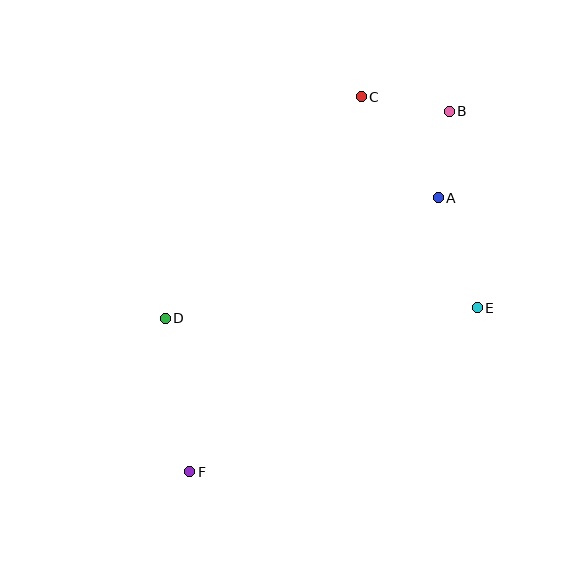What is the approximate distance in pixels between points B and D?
The distance between B and D is approximately 351 pixels.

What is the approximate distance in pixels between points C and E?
The distance between C and E is approximately 241 pixels.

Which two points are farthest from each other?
Points B and F are farthest from each other.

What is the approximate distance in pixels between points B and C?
The distance between B and C is approximately 89 pixels.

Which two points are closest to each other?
Points A and B are closest to each other.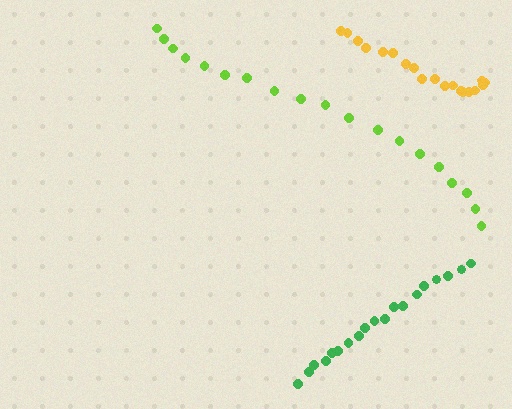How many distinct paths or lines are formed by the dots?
There are 3 distinct paths.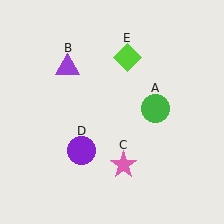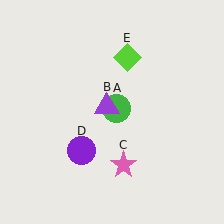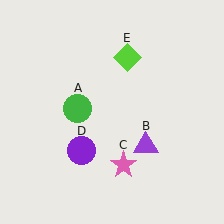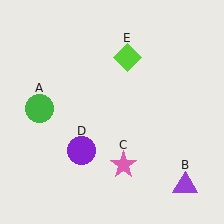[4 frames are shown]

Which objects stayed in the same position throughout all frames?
Pink star (object C) and purple circle (object D) and lime diamond (object E) remained stationary.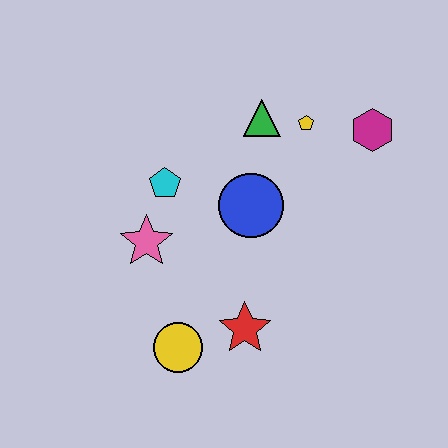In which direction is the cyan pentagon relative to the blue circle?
The cyan pentagon is to the left of the blue circle.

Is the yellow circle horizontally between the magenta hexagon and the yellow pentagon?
No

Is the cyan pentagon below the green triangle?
Yes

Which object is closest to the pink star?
The cyan pentagon is closest to the pink star.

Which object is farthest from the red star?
The magenta hexagon is farthest from the red star.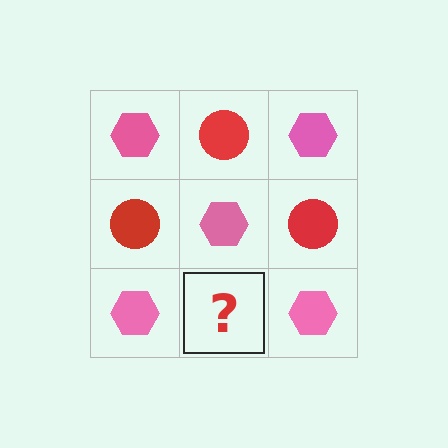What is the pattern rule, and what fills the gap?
The rule is that it alternates pink hexagon and red circle in a checkerboard pattern. The gap should be filled with a red circle.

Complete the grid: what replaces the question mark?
The question mark should be replaced with a red circle.